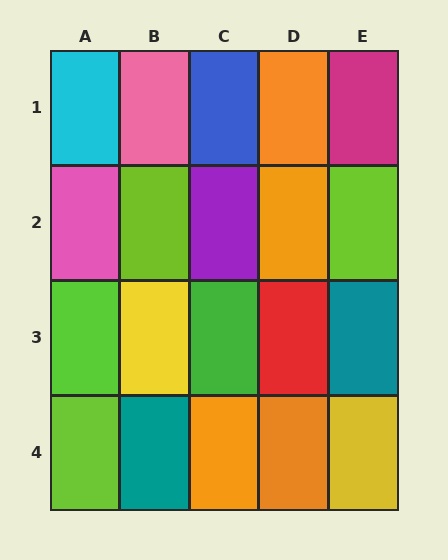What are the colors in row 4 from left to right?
Lime, teal, orange, orange, yellow.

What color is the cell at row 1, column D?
Orange.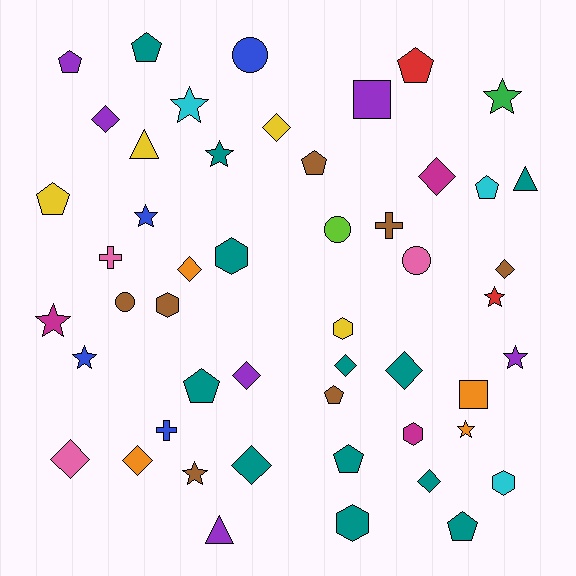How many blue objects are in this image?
There are 4 blue objects.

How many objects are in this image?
There are 50 objects.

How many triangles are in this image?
There are 3 triangles.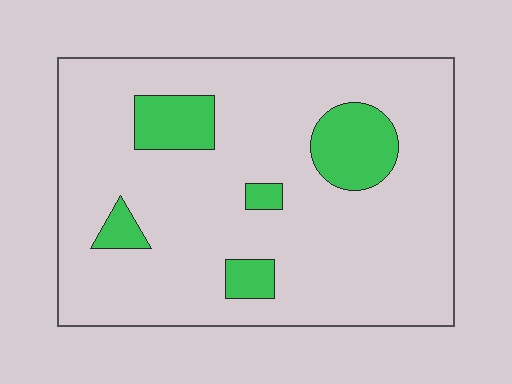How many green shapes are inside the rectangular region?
5.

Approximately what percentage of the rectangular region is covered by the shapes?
Approximately 15%.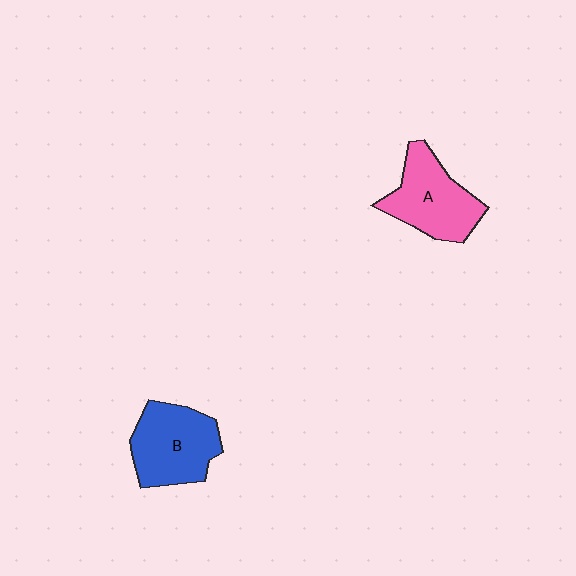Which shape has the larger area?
Shape B (blue).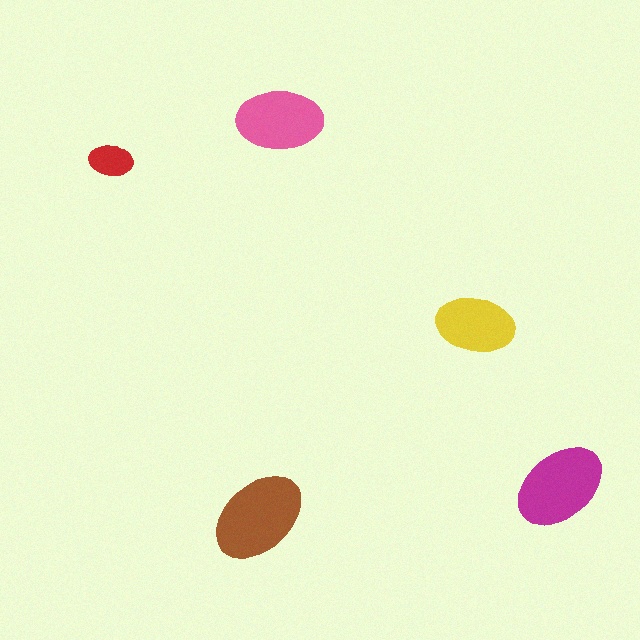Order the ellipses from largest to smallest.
the brown one, the magenta one, the pink one, the yellow one, the red one.